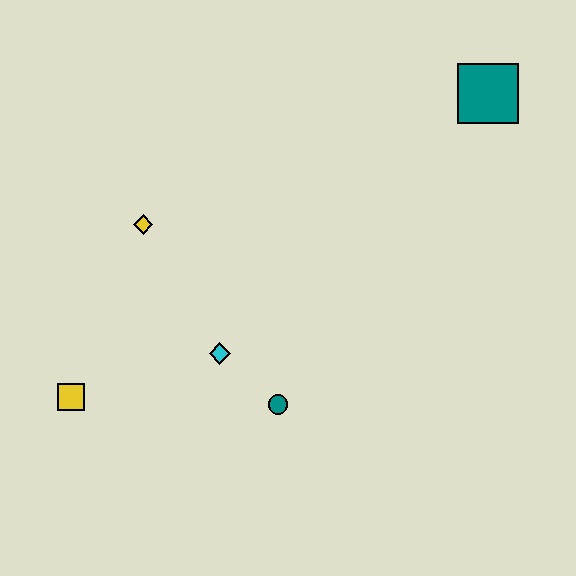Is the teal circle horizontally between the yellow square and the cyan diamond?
No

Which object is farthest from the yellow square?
The teal square is farthest from the yellow square.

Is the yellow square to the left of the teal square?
Yes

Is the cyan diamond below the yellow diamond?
Yes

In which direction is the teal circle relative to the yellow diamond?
The teal circle is below the yellow diamond.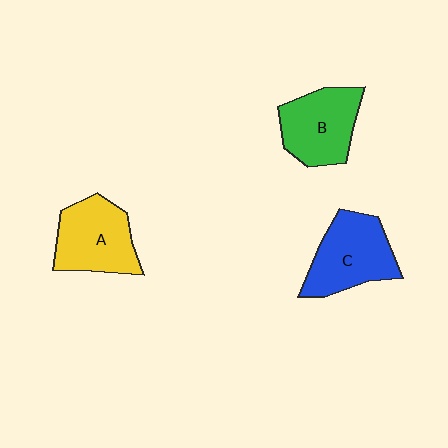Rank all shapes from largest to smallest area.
From largest to smallest: C (blue), A (yellow), B (green).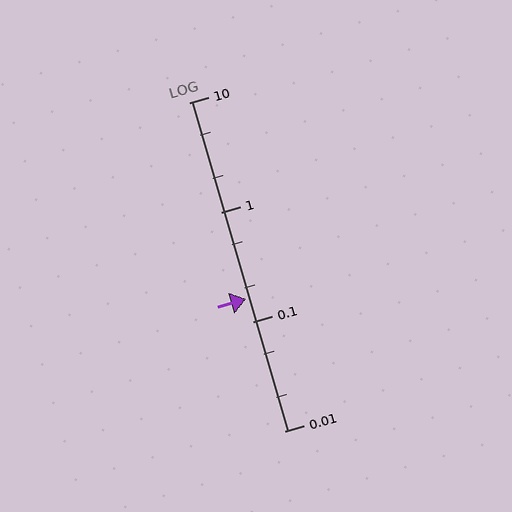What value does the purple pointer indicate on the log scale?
The pointer indicates approximately 0.16.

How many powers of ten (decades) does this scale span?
The scale spans 3 decades, from 0.01 to 10.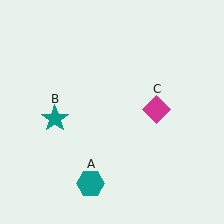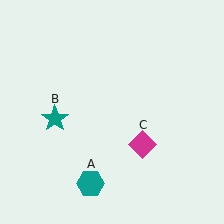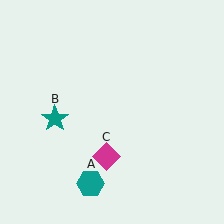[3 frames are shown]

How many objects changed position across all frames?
1 object changed position: magenta diamond (object C).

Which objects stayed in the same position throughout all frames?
Teal hexagon (object A) and teal star (object B) remained stationary.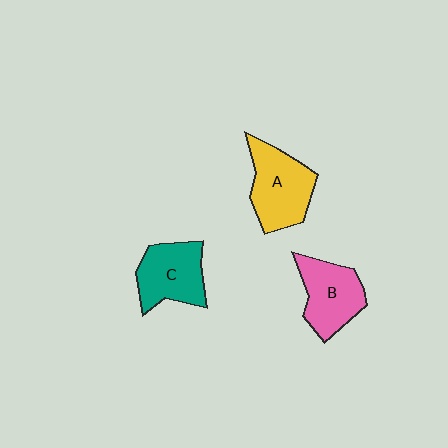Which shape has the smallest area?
Shape B (pink).